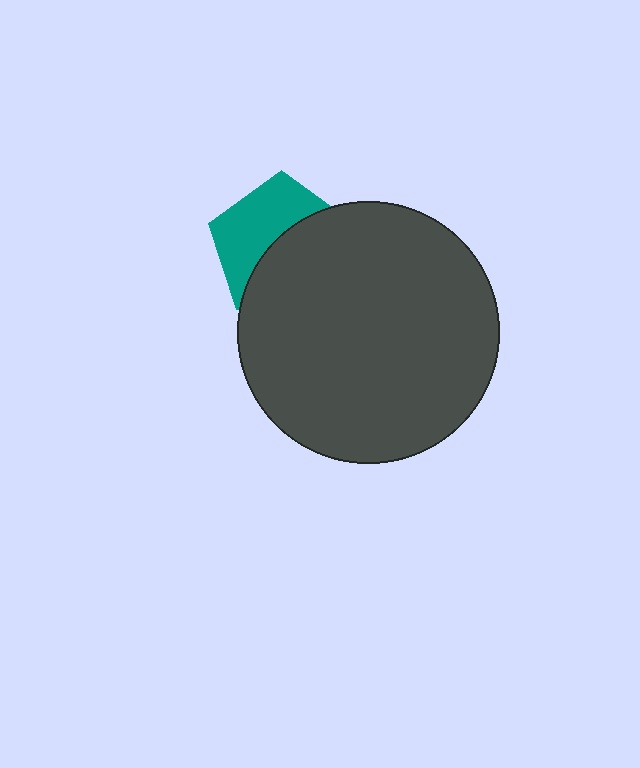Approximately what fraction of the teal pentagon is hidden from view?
Roughly 54% of the teal pentagon is hidden behind the dark gray circle.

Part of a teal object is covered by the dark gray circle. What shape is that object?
It is a pentagon.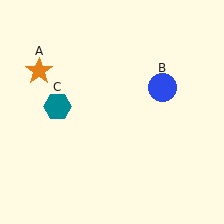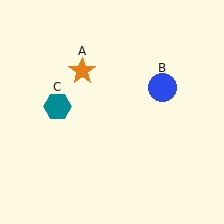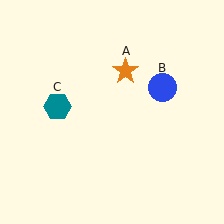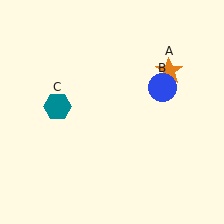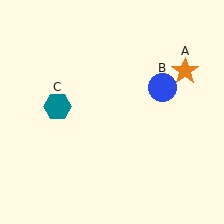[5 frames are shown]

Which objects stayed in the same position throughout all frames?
Blue circle (object B) and teal hexagon (object C) remained stationary.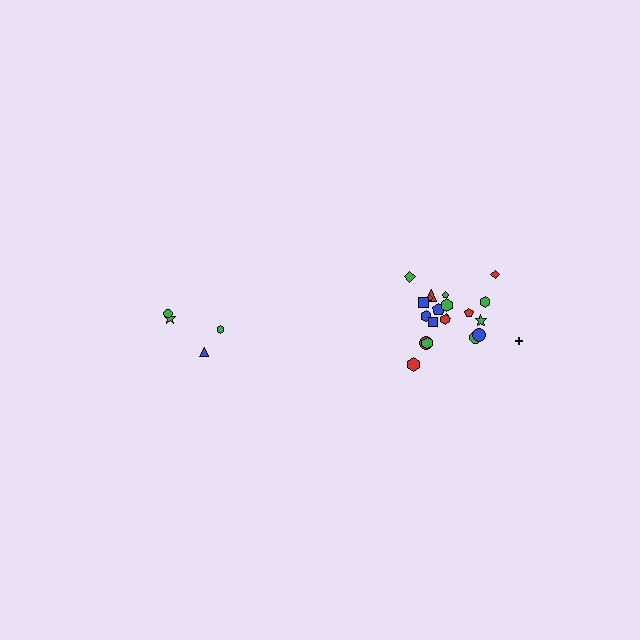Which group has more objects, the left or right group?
The right group.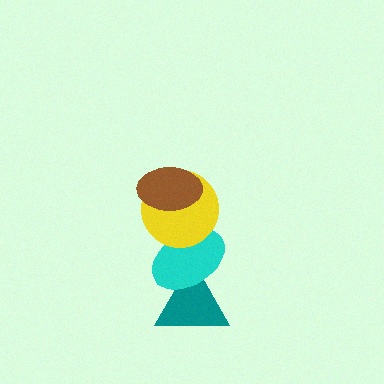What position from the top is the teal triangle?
The teal triangle is 4th from the top.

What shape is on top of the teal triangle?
The cyan ellipse is on top of the teal triangle.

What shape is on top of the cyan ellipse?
The yellow circle is on top of the cyan ellipse.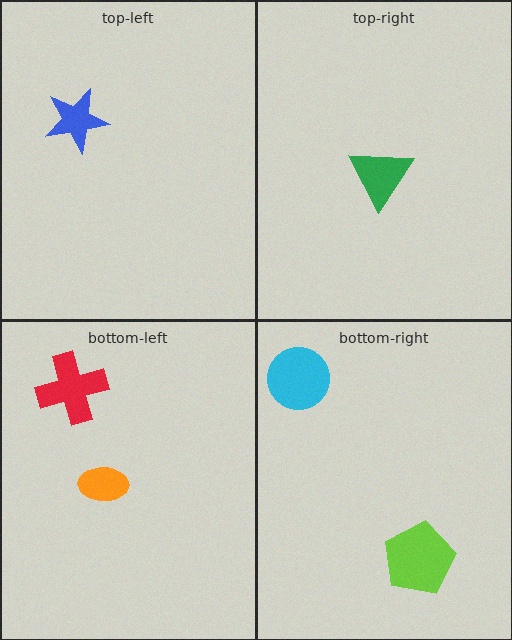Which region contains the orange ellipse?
The bottom-left region.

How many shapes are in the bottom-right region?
2.